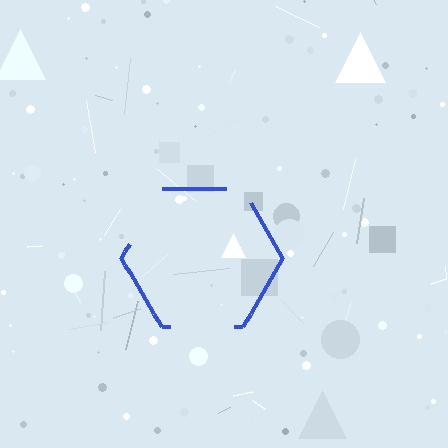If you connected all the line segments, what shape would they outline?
They would outline a hexagon.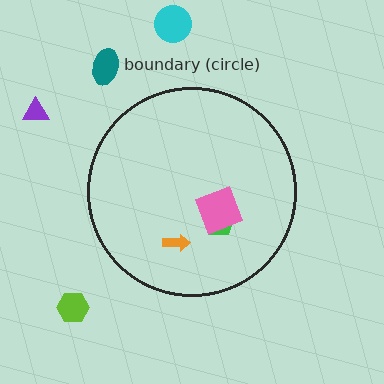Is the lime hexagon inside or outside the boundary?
Outside.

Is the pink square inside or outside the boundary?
Inside.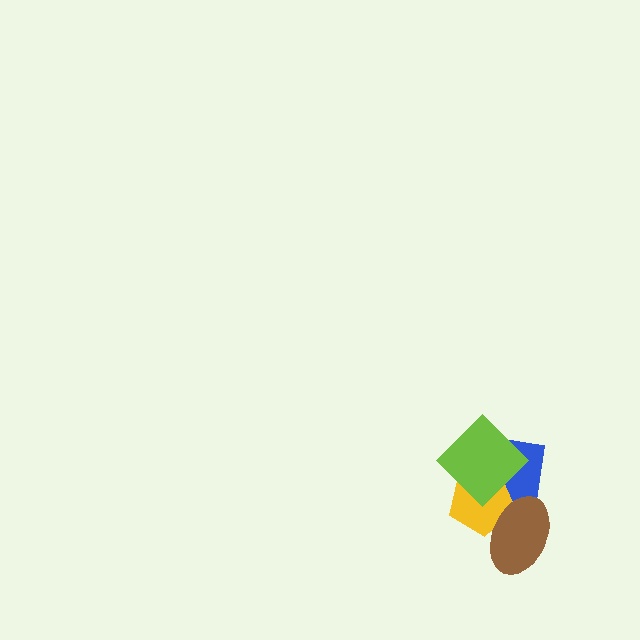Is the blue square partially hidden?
Yes, it is partially covered by another shape.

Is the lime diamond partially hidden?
No, no other shape covers it.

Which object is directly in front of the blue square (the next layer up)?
The yellow pentagon is directly in front of the blue square.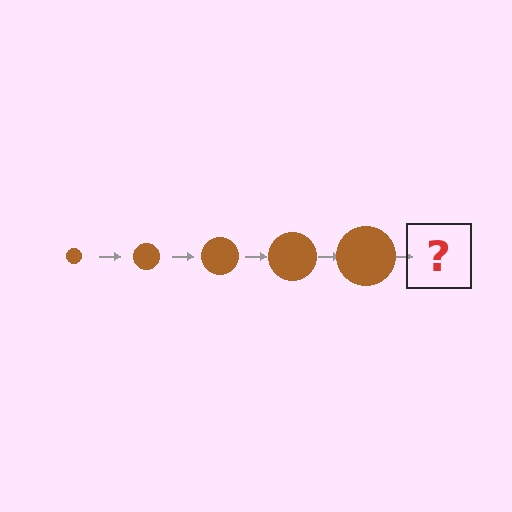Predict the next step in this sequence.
The next step is a brown circle, larger than the previous one.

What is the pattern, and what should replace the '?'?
The pattern is that the circle gets progressively larger each step. The '?' should be a brown circle, larger than the previous one.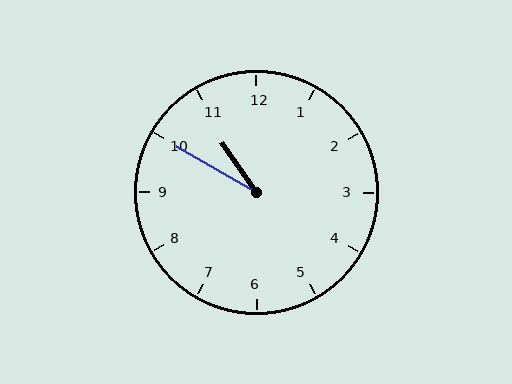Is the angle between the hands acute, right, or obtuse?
It is acute.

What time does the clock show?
10:50.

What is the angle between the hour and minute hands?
Approximately 25 degrees.